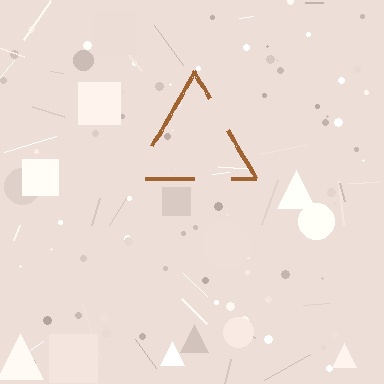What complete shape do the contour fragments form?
The contour fragments form a triangle.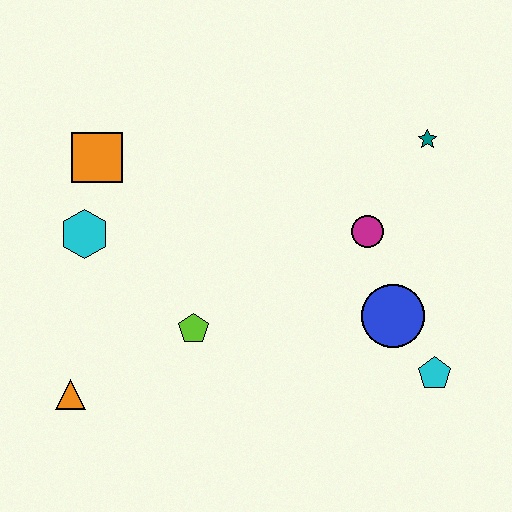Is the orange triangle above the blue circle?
No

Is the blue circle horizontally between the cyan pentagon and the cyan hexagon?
Yes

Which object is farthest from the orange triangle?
The teal star is farthest from the orange triangle.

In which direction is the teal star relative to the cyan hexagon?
The teal star is to the right of the cyan hexagon.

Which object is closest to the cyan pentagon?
The blue circle is closest to the cyan pentagon.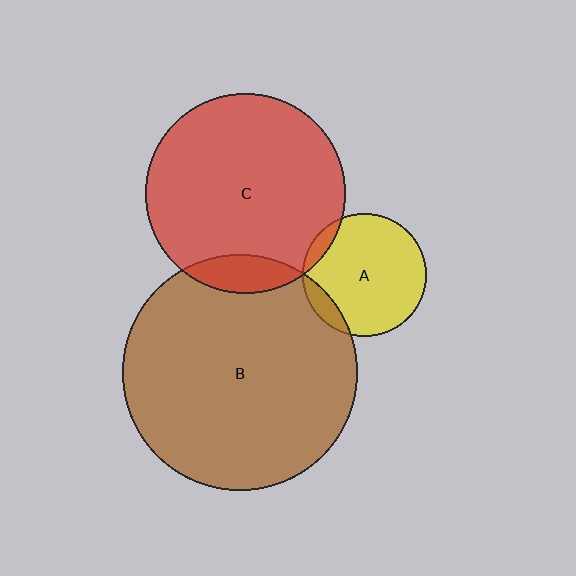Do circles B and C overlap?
Yes.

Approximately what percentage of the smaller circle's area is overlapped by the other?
Approximately 10%.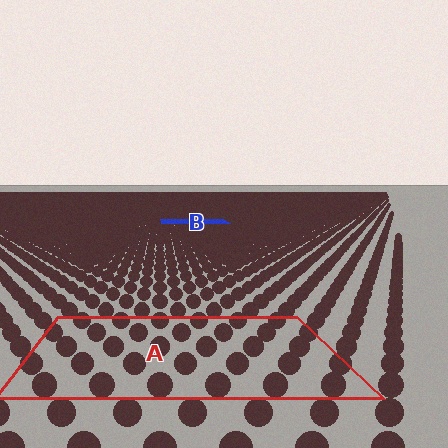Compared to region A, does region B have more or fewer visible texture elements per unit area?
Region B has more texture elements per unit area — they are packed more densely because it is farther away.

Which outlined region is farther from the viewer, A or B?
Region B is farther from the viewer — the texture elements inside it appear smaller and more densely packed.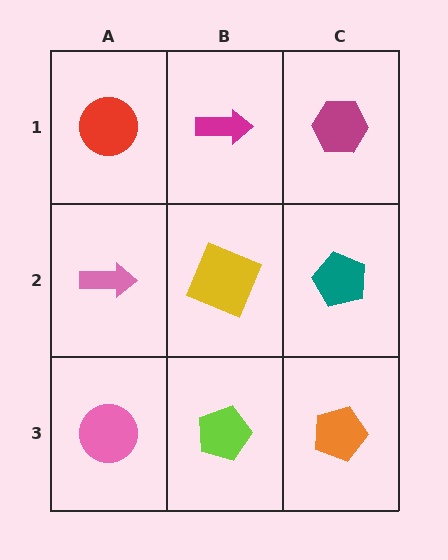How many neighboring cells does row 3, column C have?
2.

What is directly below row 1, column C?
A teal pentagon.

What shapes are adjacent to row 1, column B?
A yellow square (row 2, column B), a red circle (row 1, column A), a magenta hexagon (row 1, column C).